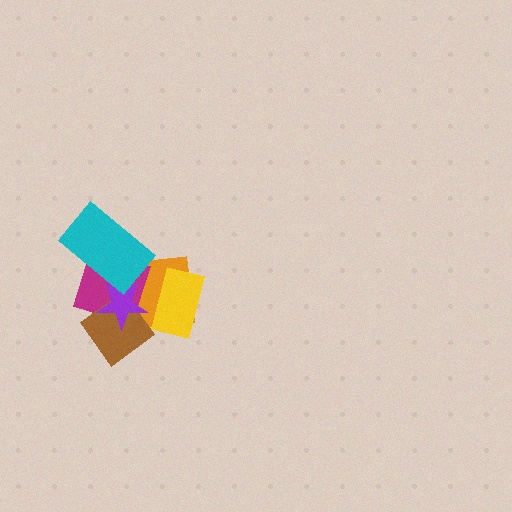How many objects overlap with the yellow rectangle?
1 object overlaps with the yellow rectangle.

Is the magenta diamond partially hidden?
Yes, it is partially covered by another shape.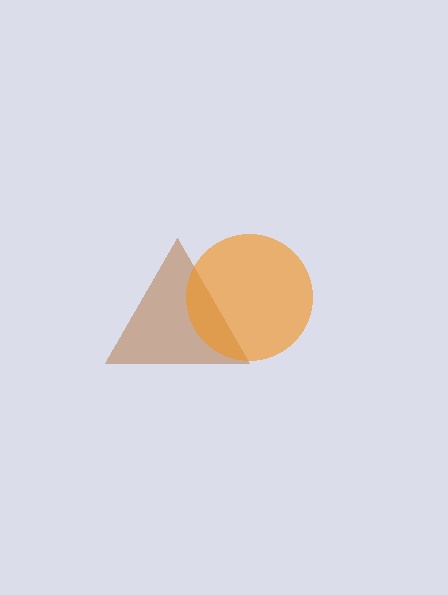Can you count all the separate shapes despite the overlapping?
Yes, there are 2 separate shapes.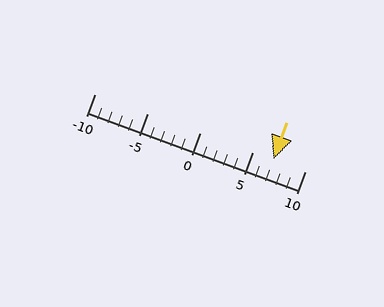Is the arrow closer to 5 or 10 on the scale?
The arrow is closer to 5.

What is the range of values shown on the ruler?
The ruler shows values from -10 to 10.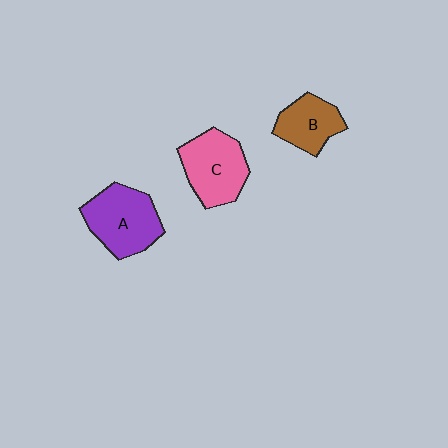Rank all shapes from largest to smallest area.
From largest to smallest: A (purple), C (pink), B (brown).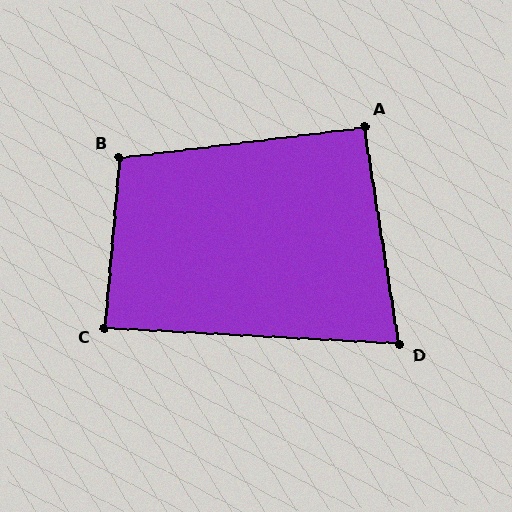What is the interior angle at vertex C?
Approximately 88 degrees (approximately right).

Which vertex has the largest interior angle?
B, at approximately 102 degrees.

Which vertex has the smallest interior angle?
D, at approximately 78 degrees.